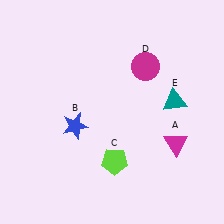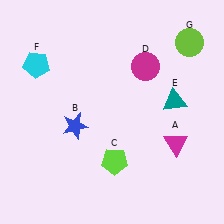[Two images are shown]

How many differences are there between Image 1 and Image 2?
There are 2 differences between the two images.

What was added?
A cyan pentagon (F), a lime circle (G) were added in Image 2.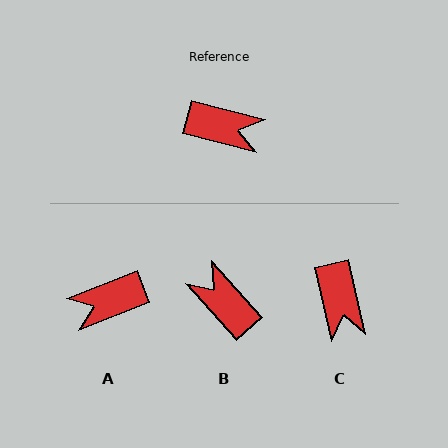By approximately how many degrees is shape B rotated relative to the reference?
Approximately 145 degrees counter-clockwise.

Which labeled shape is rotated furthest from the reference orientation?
B, about 145 degrees away.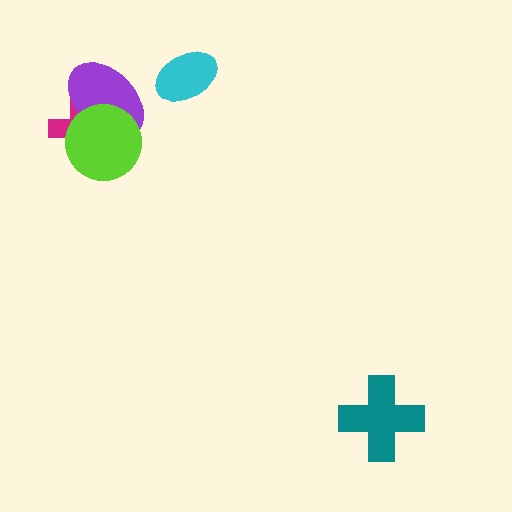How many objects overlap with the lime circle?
2 objects overlap with the lime circle.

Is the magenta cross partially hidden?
Yes, it is partially covered by another shape.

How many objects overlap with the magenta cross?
2 objects overlap with the magenta cross.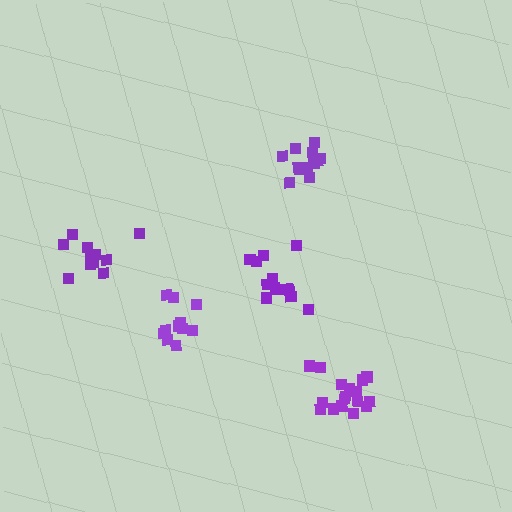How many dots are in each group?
Group 1: 11 dots, Group 2: 11 dots, Group 3: 12 dots, Group 4: 13 dots, Group 5: 17 dots (64 total).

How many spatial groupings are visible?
There are 5 spatial groupings.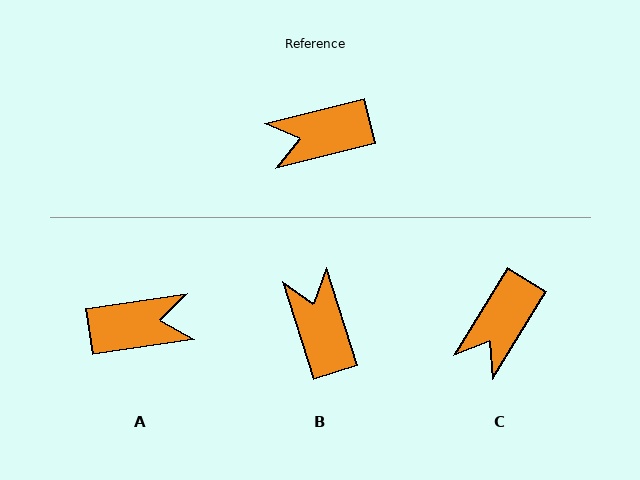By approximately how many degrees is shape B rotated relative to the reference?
Approximately 87 degrees clockwise.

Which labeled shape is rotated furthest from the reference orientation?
A, about 175 degrees away.